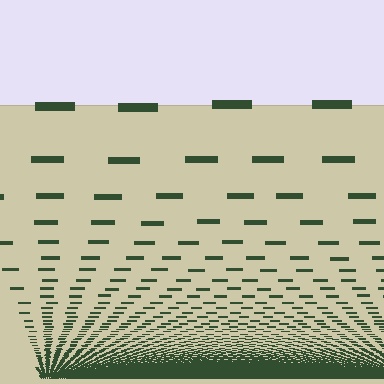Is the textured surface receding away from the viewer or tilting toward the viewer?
The surface appears to tilt toward the viewer. Texture elements get larger and sparser toward the top.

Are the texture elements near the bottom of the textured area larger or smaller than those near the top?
Smaller. The gradient is inverted — elements near the bottom are smaller and denser.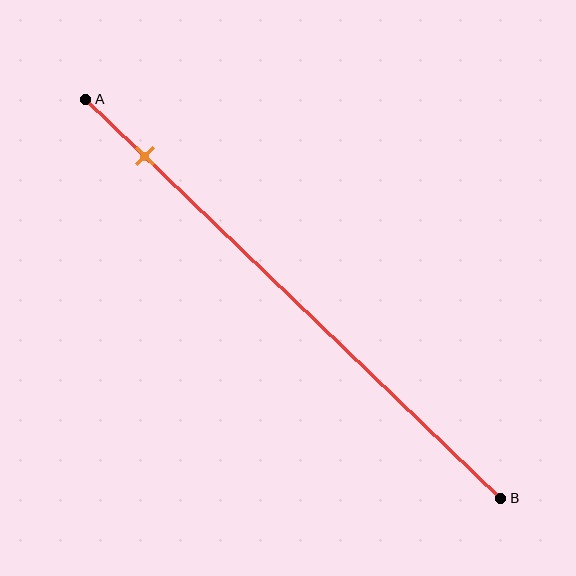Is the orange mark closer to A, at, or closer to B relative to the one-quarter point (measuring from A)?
The orange mark is closer to point A than the one-quarter point of segment AB.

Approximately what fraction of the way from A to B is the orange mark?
The orange mark is approximately 15% of the way from A to B.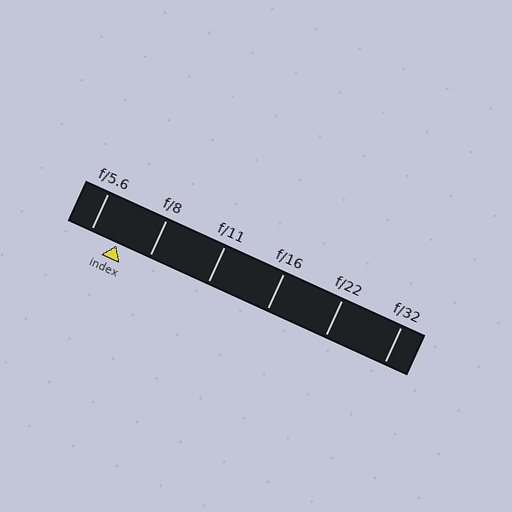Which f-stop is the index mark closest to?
The index mark is closest to f/5.6.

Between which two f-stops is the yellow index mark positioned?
The index mark is between f/5.6 and f/8.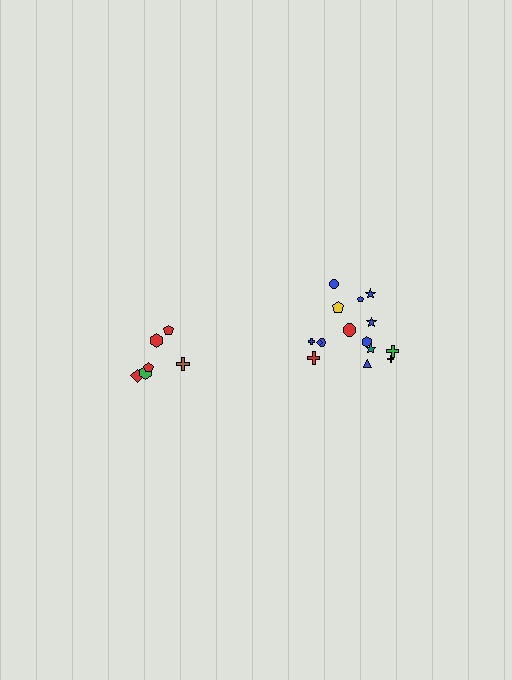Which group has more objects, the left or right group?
The right group.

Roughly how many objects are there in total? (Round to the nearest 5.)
Roughly 20 objects in total.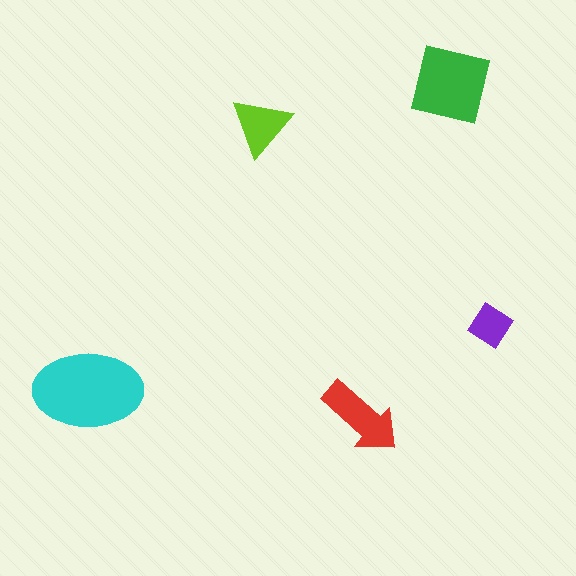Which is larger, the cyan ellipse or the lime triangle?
The cyan ellipse.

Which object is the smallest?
The purple diamond.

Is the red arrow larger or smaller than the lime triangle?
Larger.